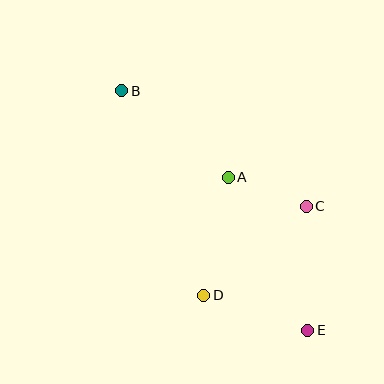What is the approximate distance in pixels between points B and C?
The distance between B and C is approximately 218 pixels.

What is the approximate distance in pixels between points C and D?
The distance between C and D is approximately 136 pixels.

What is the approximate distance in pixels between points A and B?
The distance between A and B is approximately 137 pixels.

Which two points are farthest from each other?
Points B and E are farthest from each other.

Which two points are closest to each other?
Points A and C are closest to each other.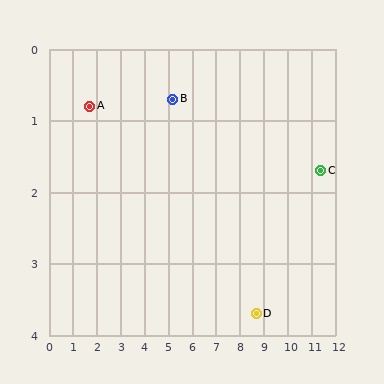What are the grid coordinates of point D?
Point D is at approximately (8.7, 3.7).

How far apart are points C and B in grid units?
Points C and B are about 6.3 grid units apart.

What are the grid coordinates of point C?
Point C is at approximately (11.4, 1.7).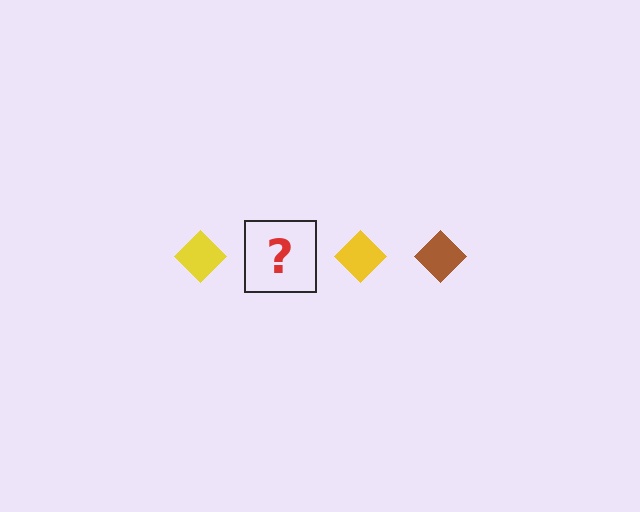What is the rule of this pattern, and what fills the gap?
The rule is that the pattern cycles through yellow, brown diamonds. The gap should be filled with a brown diamond.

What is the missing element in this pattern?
The missing element is a brown diamond.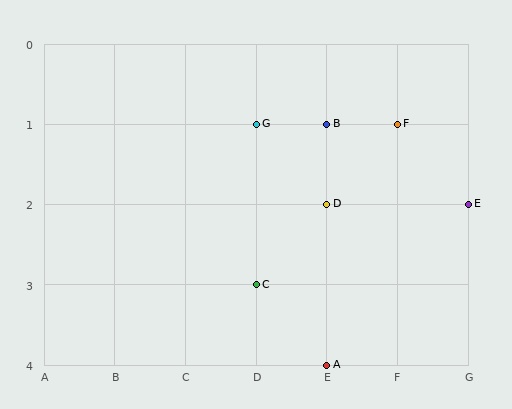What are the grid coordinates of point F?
Point F is at grid coordinates (F, 1).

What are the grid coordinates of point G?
Point G is at grid coordinates (D, 1).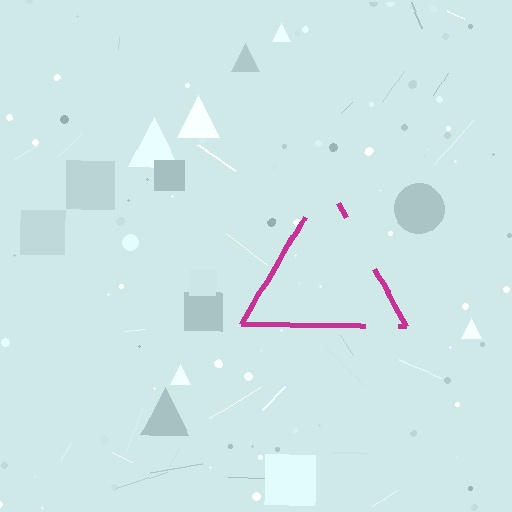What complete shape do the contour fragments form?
The contour fragments form a triangle.